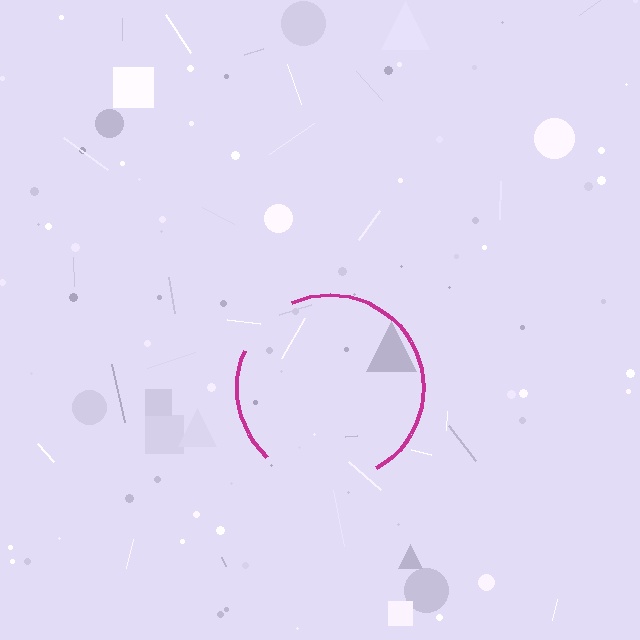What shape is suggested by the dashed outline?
The dashed outline suggests a circle.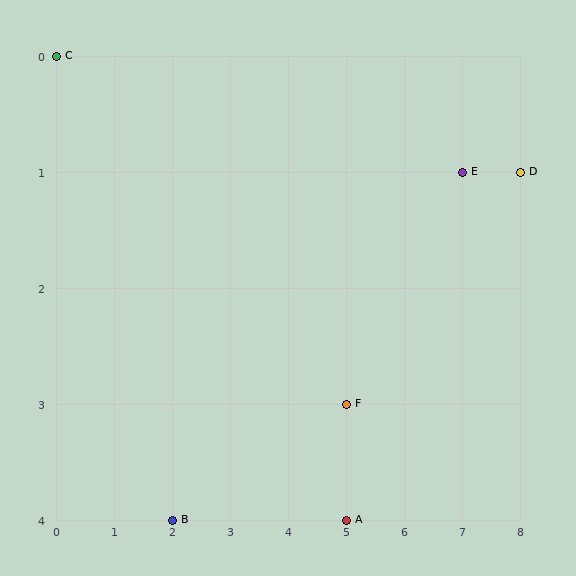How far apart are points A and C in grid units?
Points A and C are 5 columns and 4 rows apart (about 6.4 grid units diagonally).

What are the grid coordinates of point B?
Point B is at grid coordinates (2, 4).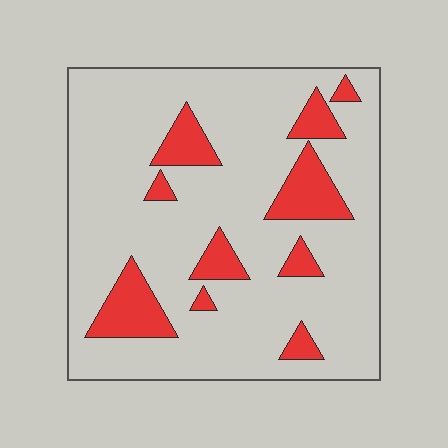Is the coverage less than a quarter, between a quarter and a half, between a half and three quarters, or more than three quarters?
Less than a quarter.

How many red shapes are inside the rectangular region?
10.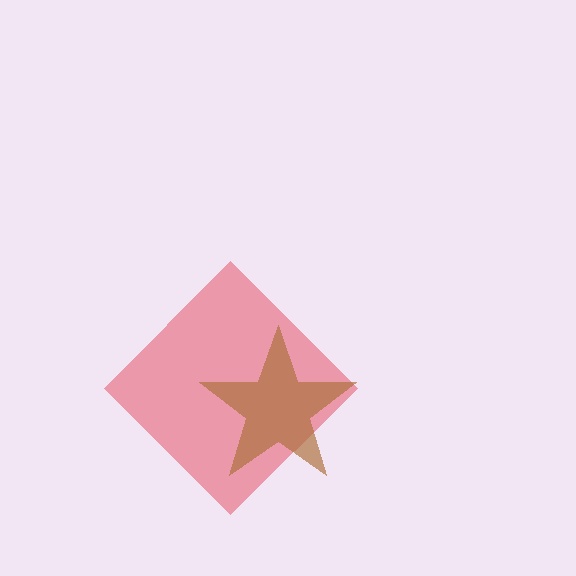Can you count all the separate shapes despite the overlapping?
Yes, there are 2 separate shapes.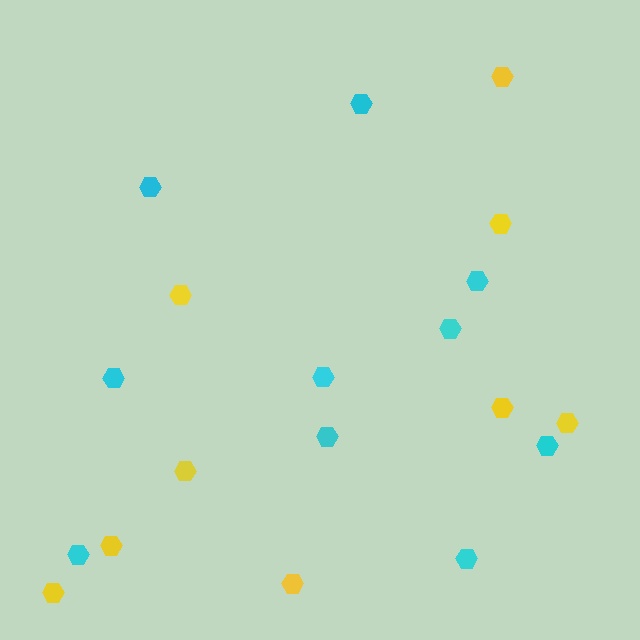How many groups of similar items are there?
There are 2 groups: one group of cyan hexagons (10) and one group of yellow hexagons (9).